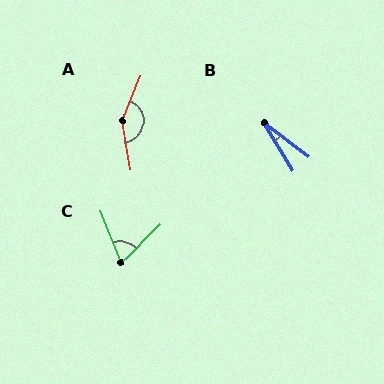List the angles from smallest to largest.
B (21°), C (67°), A (148°).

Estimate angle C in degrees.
Approximately 67 degrees.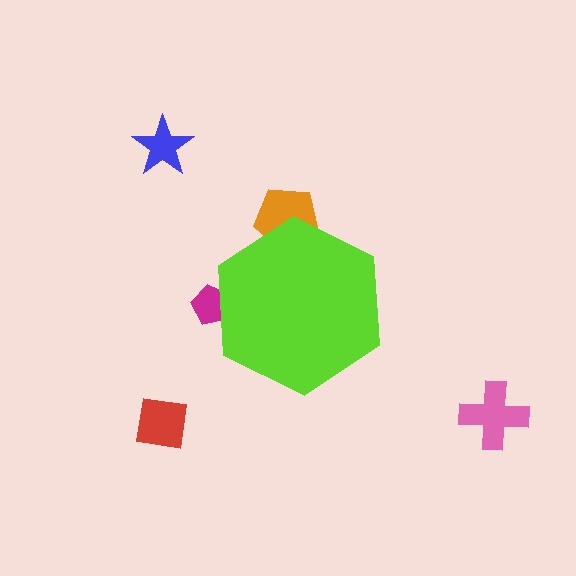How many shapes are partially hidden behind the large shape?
2 shapes are partially hidden.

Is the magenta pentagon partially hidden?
Yes, the magenta pentagon is partially hidden behind the lime hexagon.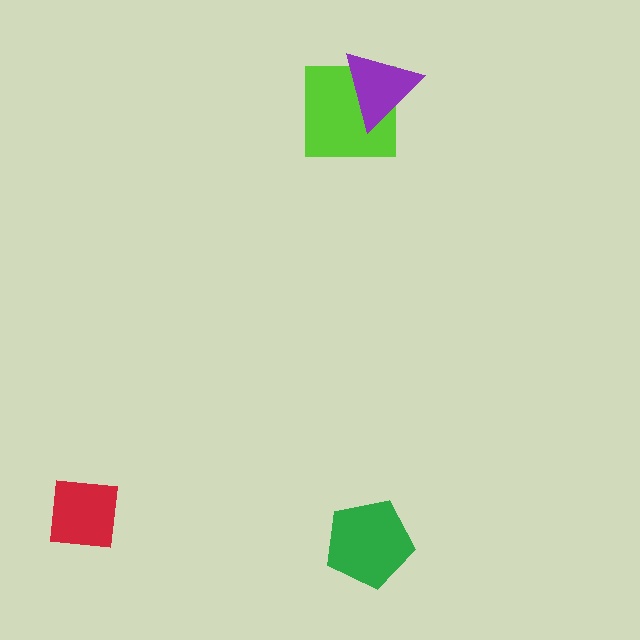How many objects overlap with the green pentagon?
0 objects overlap with the green pentagon.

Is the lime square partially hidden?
Yes, it is partially covered by another shape.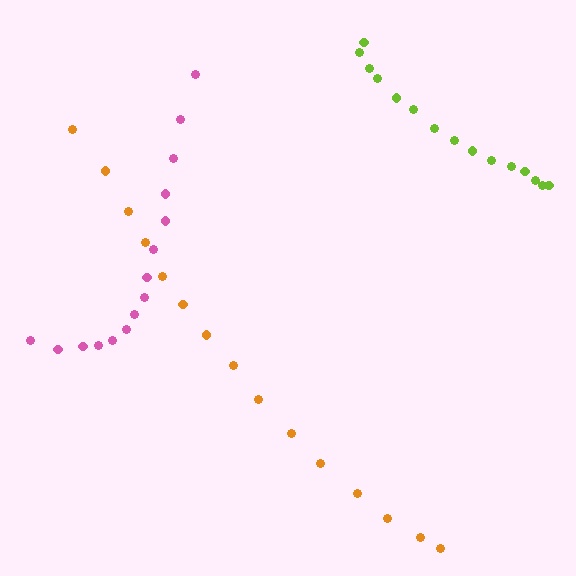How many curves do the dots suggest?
There are 3 distinct paths.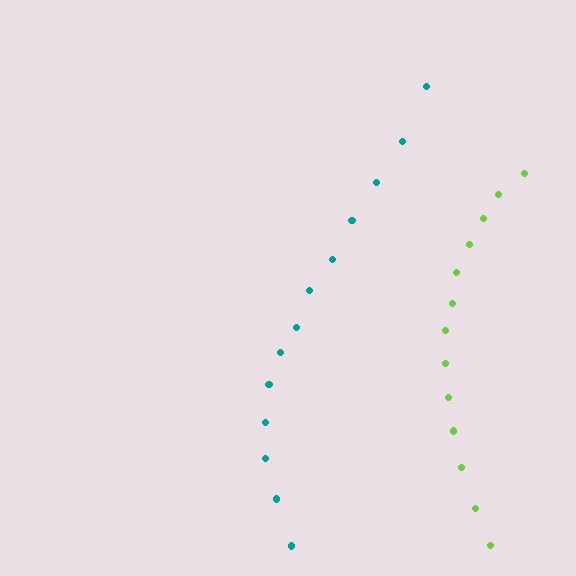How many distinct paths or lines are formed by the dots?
There are 2 distinct paths.